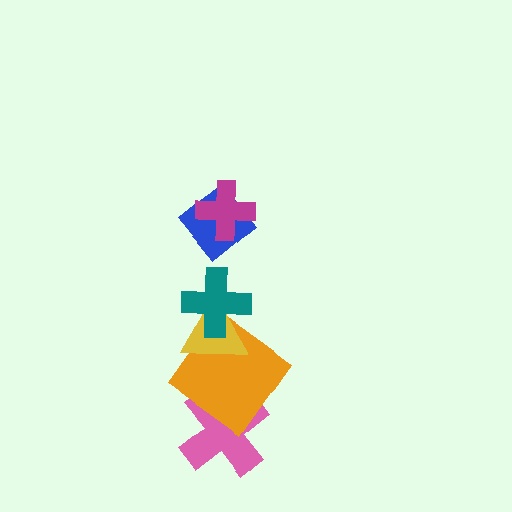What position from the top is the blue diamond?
The blue diamond is 2nd from the top.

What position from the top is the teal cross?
The teal cross is 3rd from the top.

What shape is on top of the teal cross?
The blue diamond is on top of the teal cross.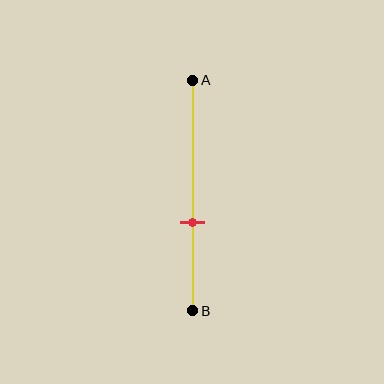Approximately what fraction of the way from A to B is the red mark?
The red mark is approximately 60% of the way from A to B.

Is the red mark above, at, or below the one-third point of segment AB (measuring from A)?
The red mark is below the one-third point of segment AB.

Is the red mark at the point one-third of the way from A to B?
No, the mark is at about 60% from A, not at the 33% one-third point.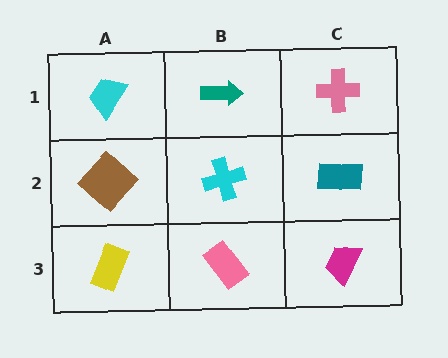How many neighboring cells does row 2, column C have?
3.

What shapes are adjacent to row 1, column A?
A brown diamond (row 2, column A), a teal arrow (row 1, column B).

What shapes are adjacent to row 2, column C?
A pink cross (row 1, column C), a magenta trapezoid (row 3, column C), a cyan cross (row 2, column B).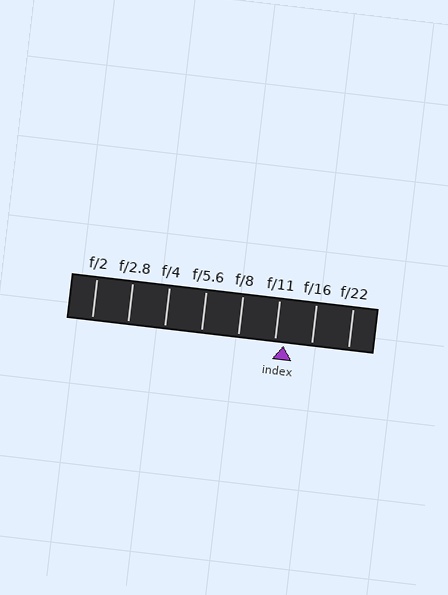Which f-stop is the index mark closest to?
The index mark is closest to f/11.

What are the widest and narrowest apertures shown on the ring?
The widest aperture shown is f/2 and the narrowest is f/22.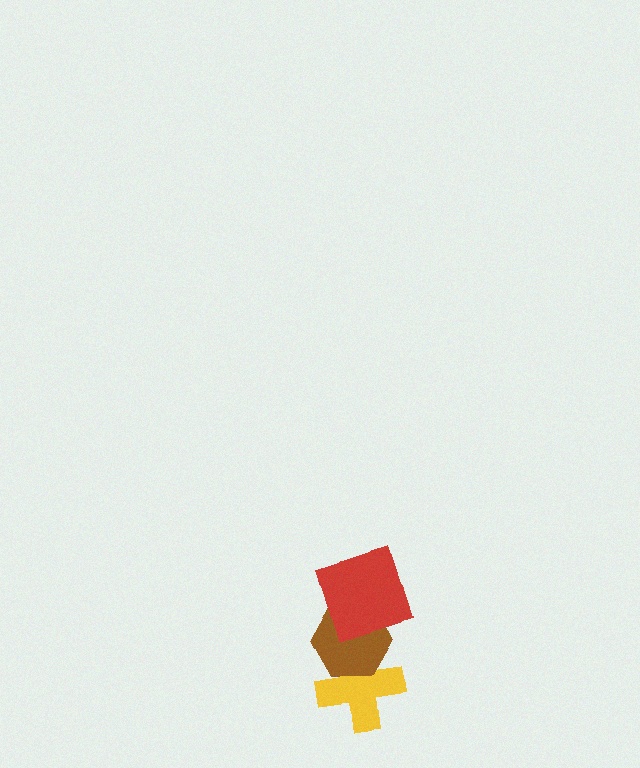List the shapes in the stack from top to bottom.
From top to bottom: the red square, the brown hexagon, the yellow cross.